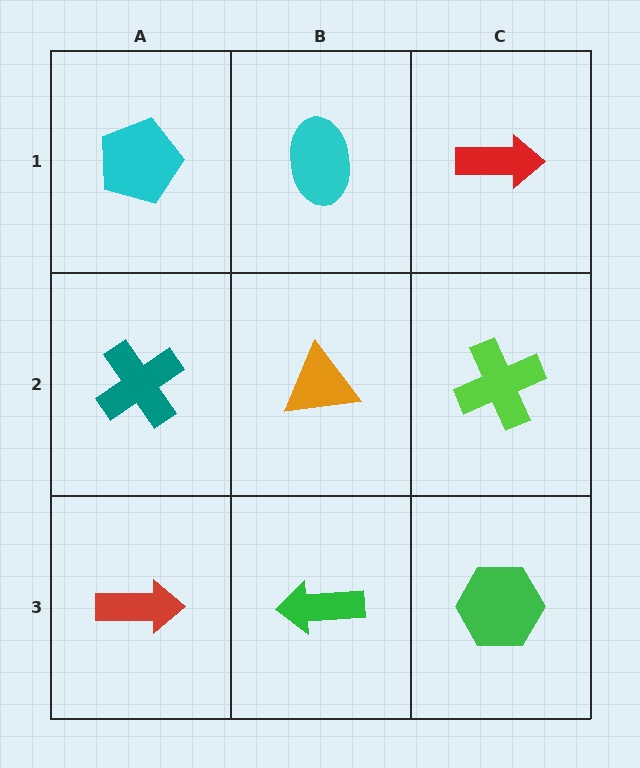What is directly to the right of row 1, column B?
A red arrow.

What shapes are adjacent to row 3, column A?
A teal cross (row 2, column A), a green arrow (row 3, column B).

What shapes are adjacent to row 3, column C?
A lime cross (row 2, column C), a green arrow (row 3, column B).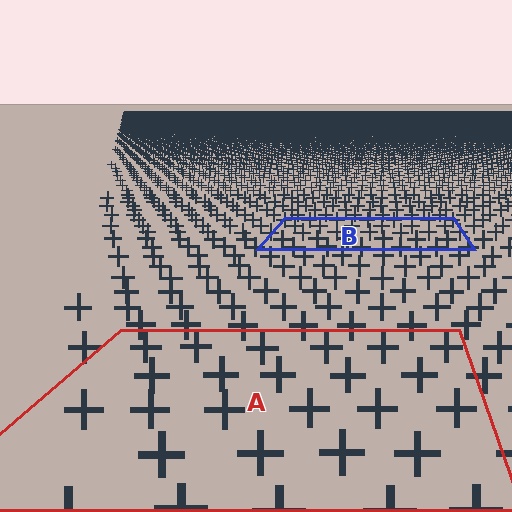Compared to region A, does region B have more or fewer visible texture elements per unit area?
Region B has more texture elements per unit area — they are packed more densely because it is farther away.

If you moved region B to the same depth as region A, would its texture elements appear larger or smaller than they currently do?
They would appear larger. At a closer depth, the same texture elements are projected at a bigger on-screen size.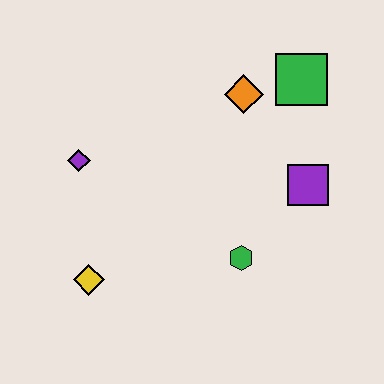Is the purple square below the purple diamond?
Yes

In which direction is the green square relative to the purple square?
The green square is above the purple square.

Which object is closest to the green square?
The orange diamond is closest to the green square.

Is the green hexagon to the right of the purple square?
No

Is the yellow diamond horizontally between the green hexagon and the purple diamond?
Yes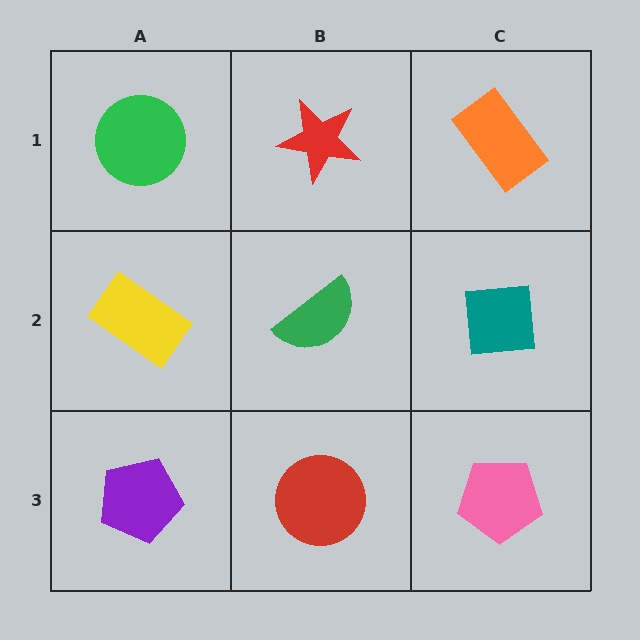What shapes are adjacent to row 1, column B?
A green semicircle (row 2, column B), a green circle (row 1, column A), an orange rectangle (row 1, column C).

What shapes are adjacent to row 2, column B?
A red star (row 1, column B), a red circle (row 3, column B), a yellow rectangle (row 2, column A), a teal square (row 2, column C).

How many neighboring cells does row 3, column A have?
2.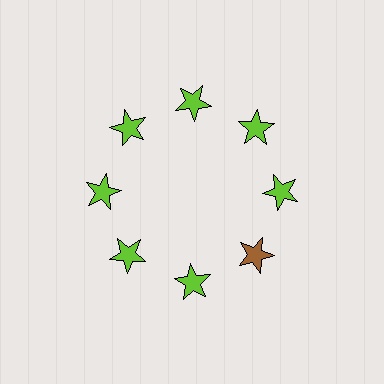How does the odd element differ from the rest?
It has a different color: brown instead of lime.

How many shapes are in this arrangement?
There are 8 shapes arranged in a ring pattern.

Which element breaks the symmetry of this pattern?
The brown star at roughly the 4 o'clock position breaks the symmetry. All other shapes are lime stars.